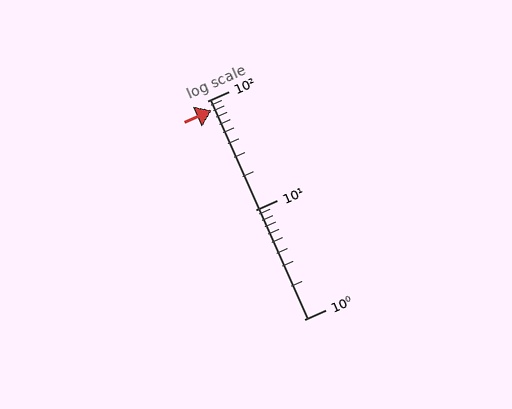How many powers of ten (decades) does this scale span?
The scale spans 2 decades, from 1 to 100.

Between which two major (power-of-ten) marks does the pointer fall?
The pointer is between 10 and 100.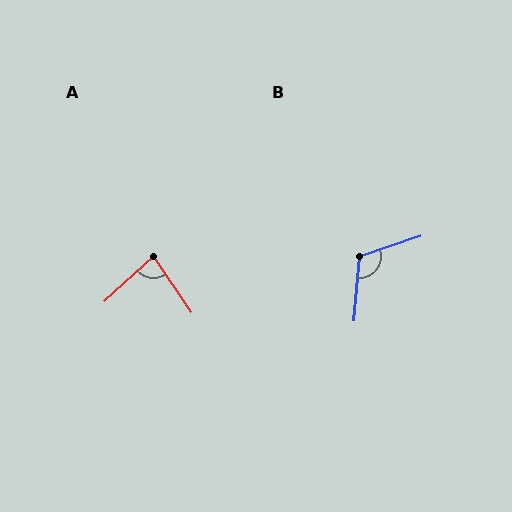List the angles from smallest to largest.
A (81°), B (113°).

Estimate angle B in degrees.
Approximately 113 degrees.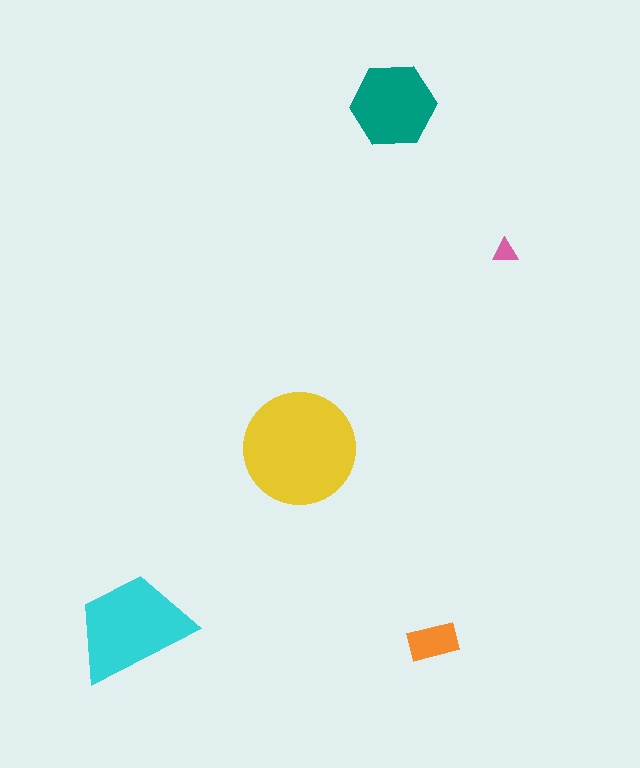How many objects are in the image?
There are 5 objects in the image.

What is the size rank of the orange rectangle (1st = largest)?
4th.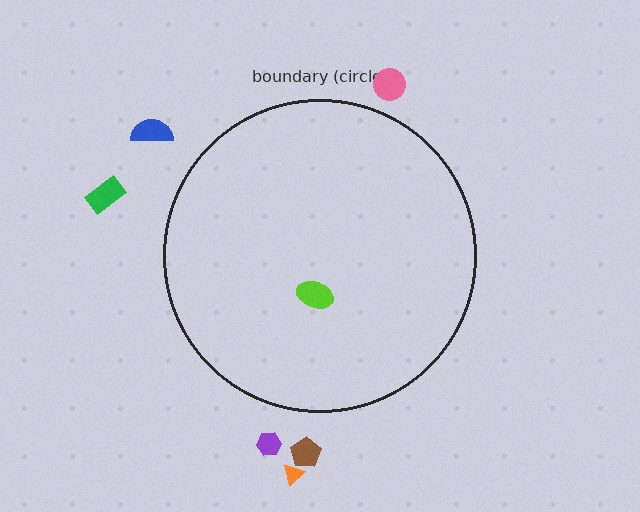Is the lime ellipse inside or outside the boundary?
Inside.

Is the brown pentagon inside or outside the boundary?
Outside.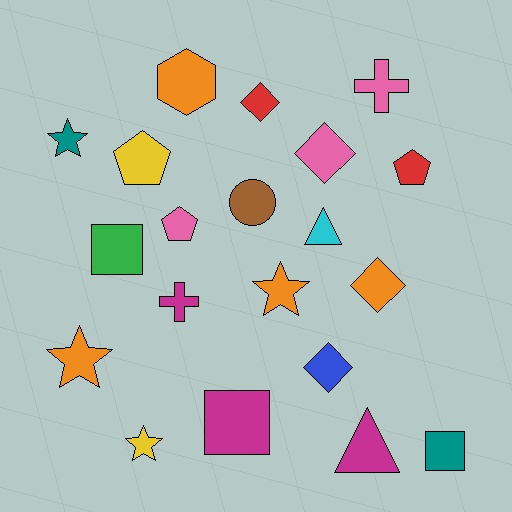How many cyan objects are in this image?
There is 1 cyan object.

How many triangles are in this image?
There are 2 triangles.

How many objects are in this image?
There are 20 objects.